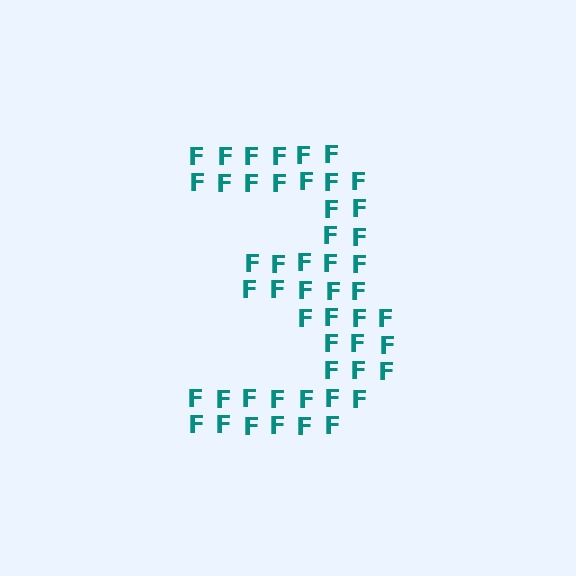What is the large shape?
The large shape is the digit 3.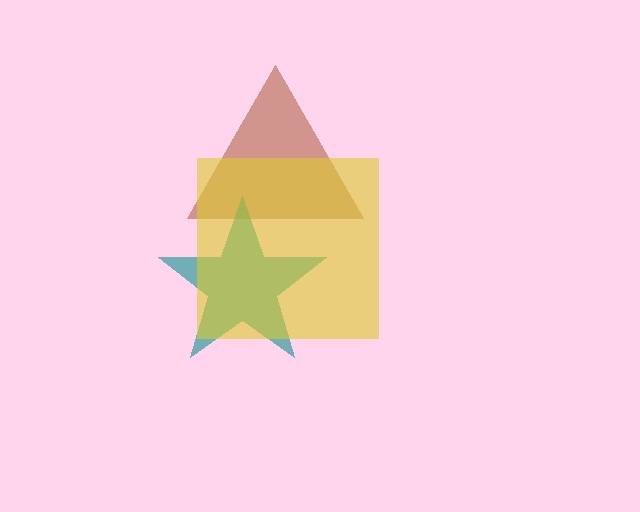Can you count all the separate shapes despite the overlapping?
Yes, there are 3 separate shapes.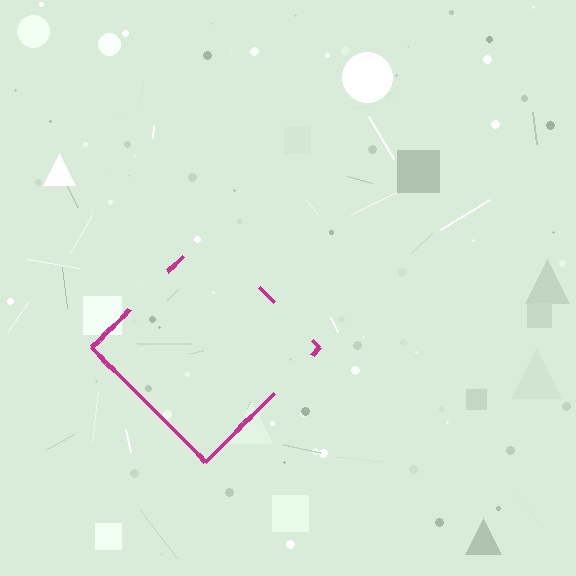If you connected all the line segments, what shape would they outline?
They would outline a diamond.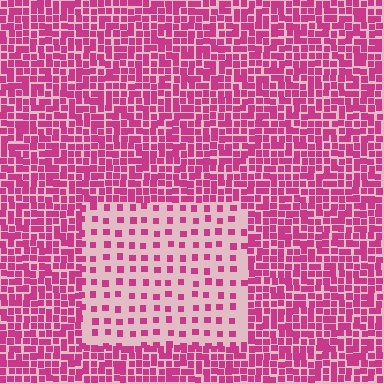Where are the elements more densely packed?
The elements are more densely packed outside the rectangle boundary.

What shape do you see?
I see a rectangle.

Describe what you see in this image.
The image contains small magenta elements arranged at two different densities. A rectangle-shaped region is visible where the elements are less densely packed than the surrounding area.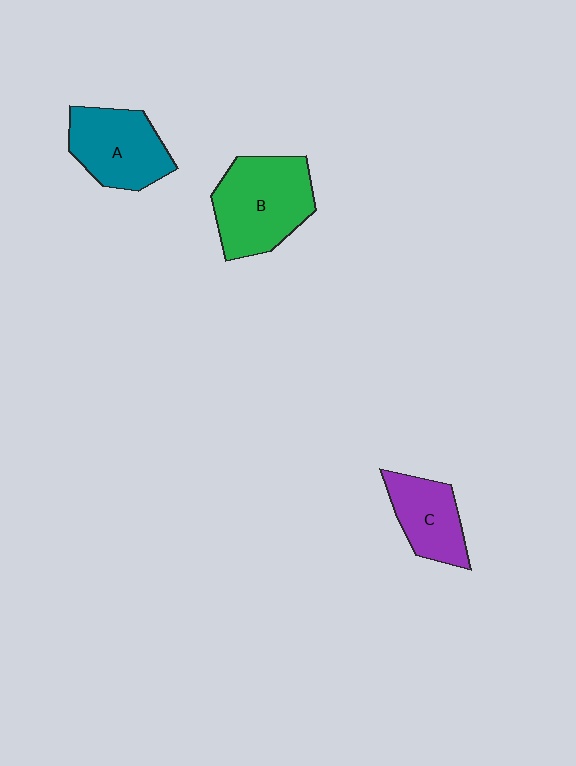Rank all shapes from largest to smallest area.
From largest to smallest: B (green), A (teal), C (purple).